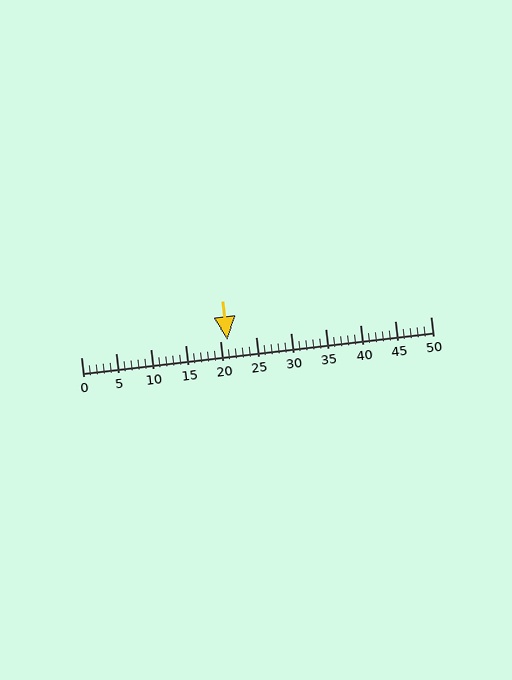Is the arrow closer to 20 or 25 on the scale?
The arrow is closer to 20.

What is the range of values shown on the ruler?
The ruler shows values from 0 to 50.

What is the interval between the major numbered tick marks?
The major tick marks are spaced 5 units apart.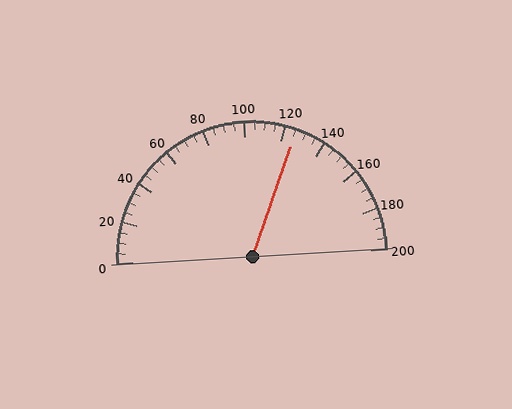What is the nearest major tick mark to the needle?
The nearest major tick mark is 120.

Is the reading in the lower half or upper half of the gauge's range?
The reading is in the upper half of the range (0 to 200).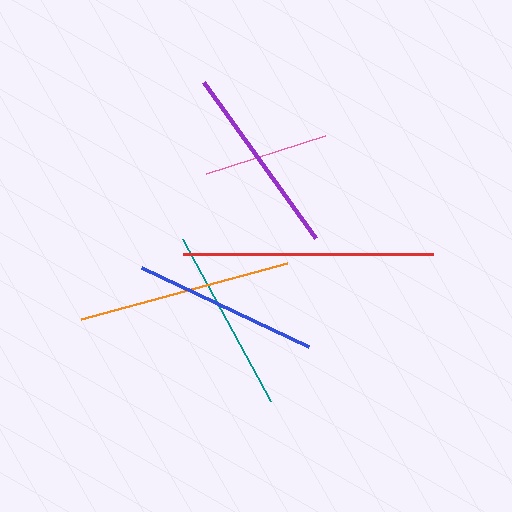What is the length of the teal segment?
The teal segment is approximately 184 pixels long.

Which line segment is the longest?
The red line is the longest at approximately 250 pixels.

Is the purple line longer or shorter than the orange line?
The orange line is longer than the purple line.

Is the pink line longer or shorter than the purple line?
The purple line is longer than the pink line.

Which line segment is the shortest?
The pink line is the shortest at approximately 125 pixels.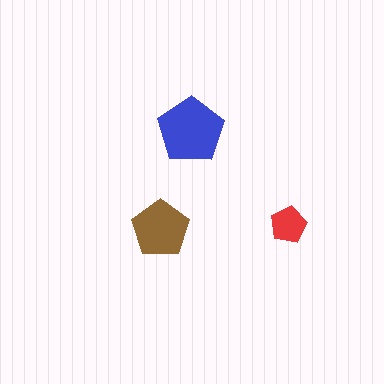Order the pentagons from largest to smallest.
the blue one, the brown one, the red one.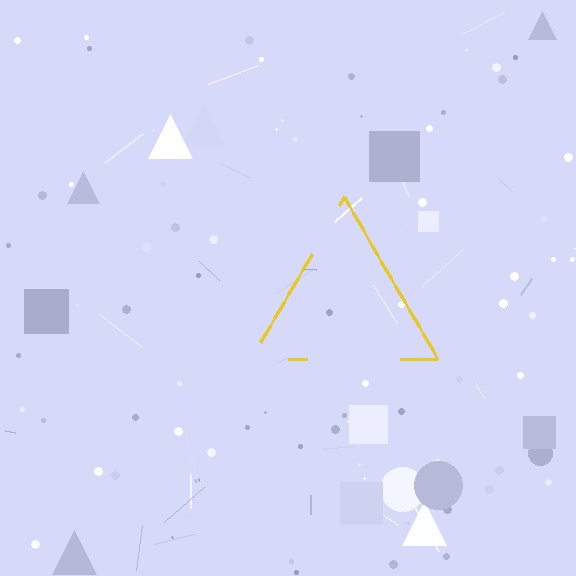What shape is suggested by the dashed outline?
The dashed outline suggests a triangle.